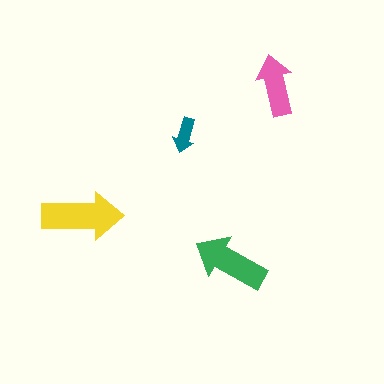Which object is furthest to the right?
The pink arrow is rightmost.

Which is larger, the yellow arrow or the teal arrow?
The yellow one.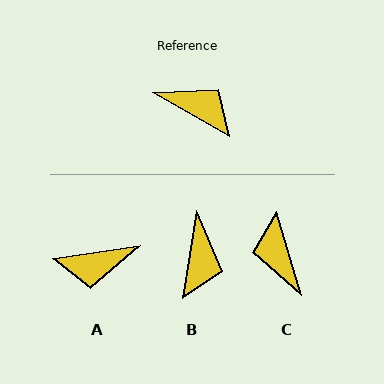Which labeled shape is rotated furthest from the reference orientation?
A, about 142 degrees away.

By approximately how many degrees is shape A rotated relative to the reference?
Approximately 142 degrees clockwise.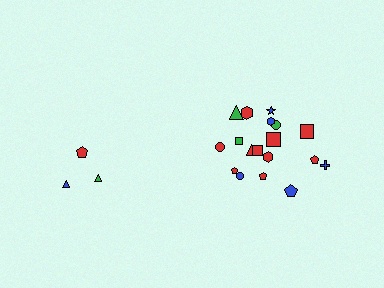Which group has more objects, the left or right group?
The right group.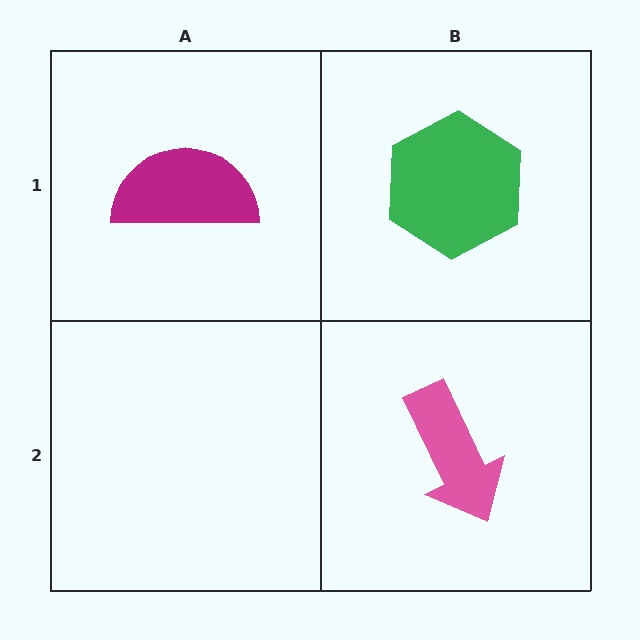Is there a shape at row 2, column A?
No, that cell is empty.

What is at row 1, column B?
A green hexagon.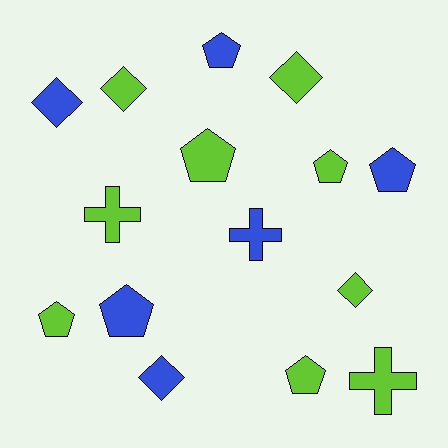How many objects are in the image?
There are 15 objects.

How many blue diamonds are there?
There are 2 blue diamonds.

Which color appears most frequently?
Lime, with 9 objects.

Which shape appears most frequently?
Pentagon, with 7 objects.